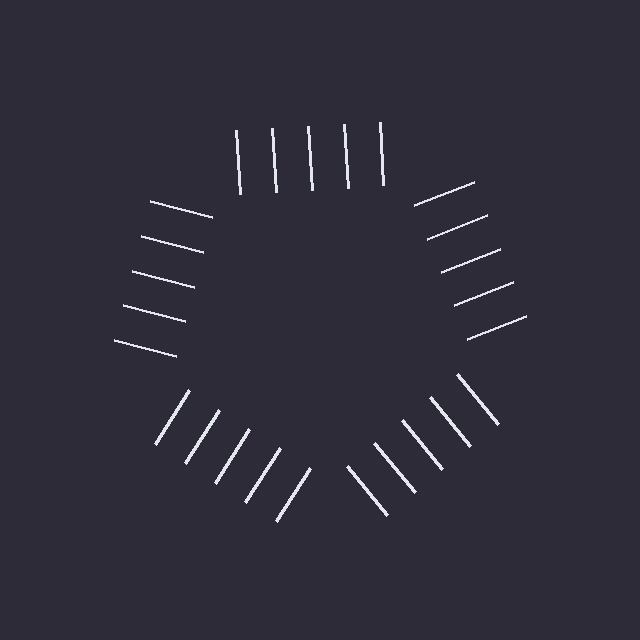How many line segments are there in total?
25 — 5 along each of the 5 edges.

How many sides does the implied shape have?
5 sides — the line-ends trace a pentagon.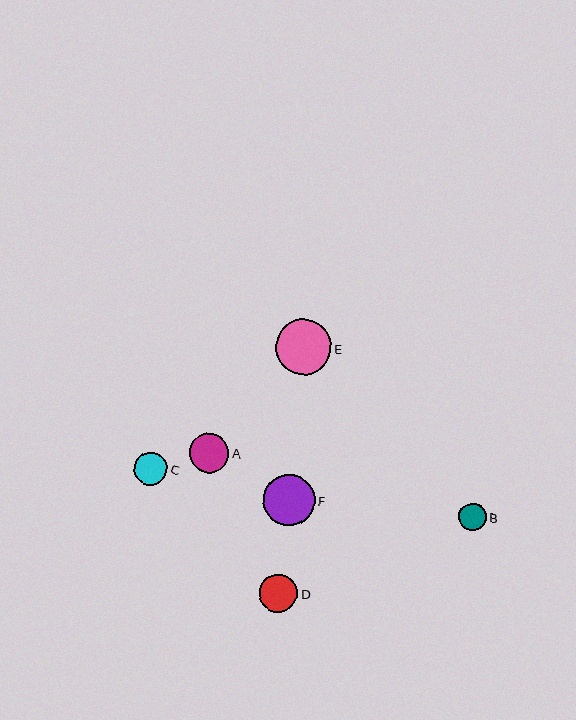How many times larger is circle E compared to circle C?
Circle E is approximately 1.7 times the size of circle C.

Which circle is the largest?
Circle E is the largest with a size of approximately 56 pixels.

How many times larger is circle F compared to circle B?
Circle F is approximately 1.9 times the size of circle B.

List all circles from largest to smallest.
From largest to smallest: E, F, A, D, C, B.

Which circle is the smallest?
Circle B is the smallest with a size of approximately 28 pixels.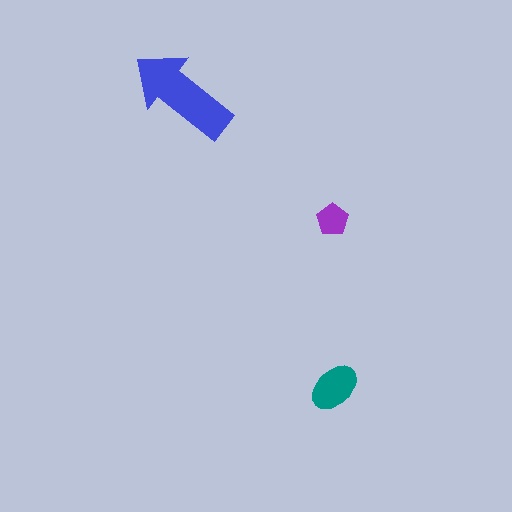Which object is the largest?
The blue arrow.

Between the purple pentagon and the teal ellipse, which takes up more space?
The teal ellipse.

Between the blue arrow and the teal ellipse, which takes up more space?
The blue arrow.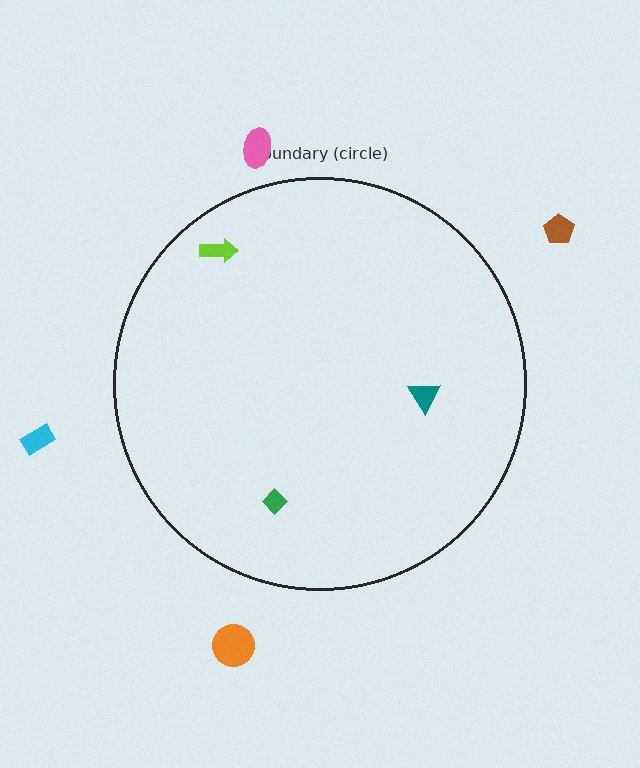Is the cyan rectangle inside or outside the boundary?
Outside.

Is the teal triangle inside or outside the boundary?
Inside.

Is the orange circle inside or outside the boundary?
Outside.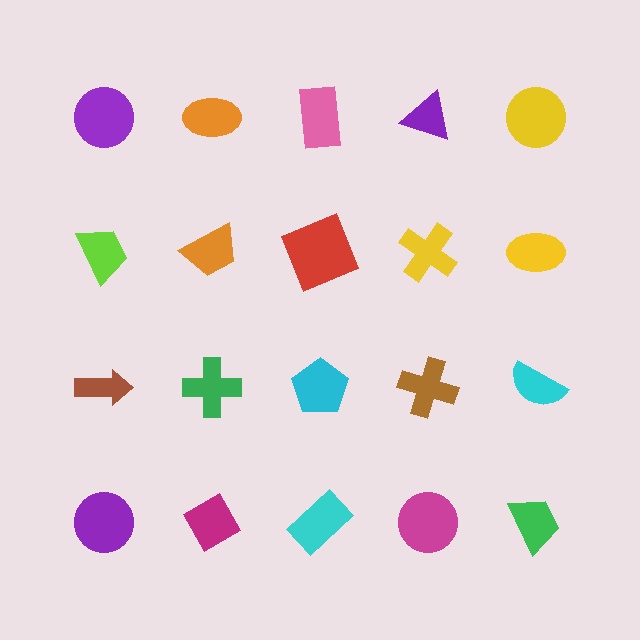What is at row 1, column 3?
A pink rectangle.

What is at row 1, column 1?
A purple circle.